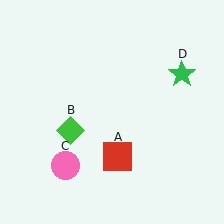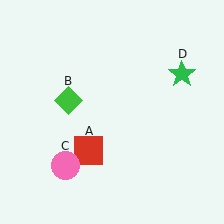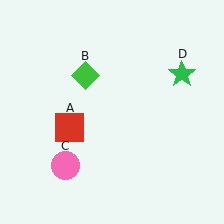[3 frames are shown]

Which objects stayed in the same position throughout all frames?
Pink circle (object C) and green star (object D) remained stationary.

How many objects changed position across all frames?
2 objects changed position: red square (object A), green diamond (object B).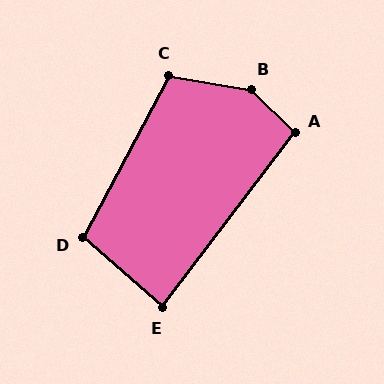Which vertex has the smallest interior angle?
E, at approximately 86 degrees.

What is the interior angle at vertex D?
Approximately 103 degrees (obtuse).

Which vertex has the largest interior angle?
B, at approximately 144 degrees.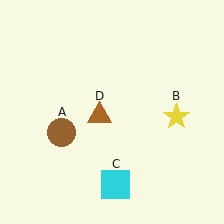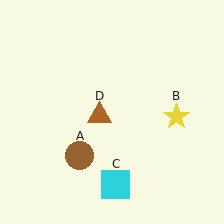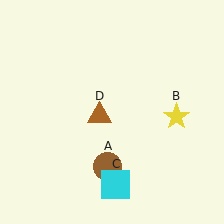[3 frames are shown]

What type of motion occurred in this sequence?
The brown circle (object A) rotated counterclockwise around the center of the scene.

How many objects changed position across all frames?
1 object changed position: brown circle (object A).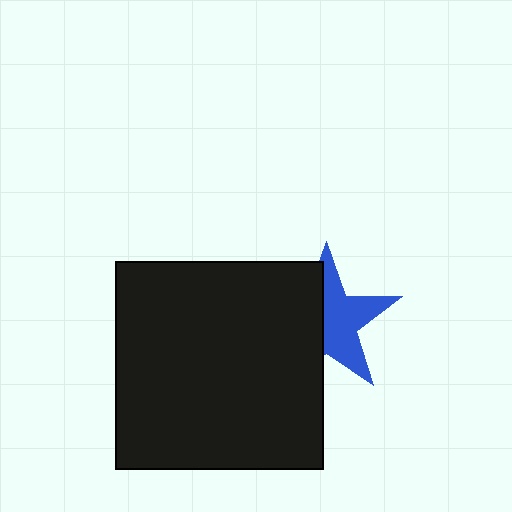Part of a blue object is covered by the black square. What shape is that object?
It is a star.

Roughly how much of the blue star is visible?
About half of it is visible (roughly 55%).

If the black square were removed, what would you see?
You would see the complete blue star.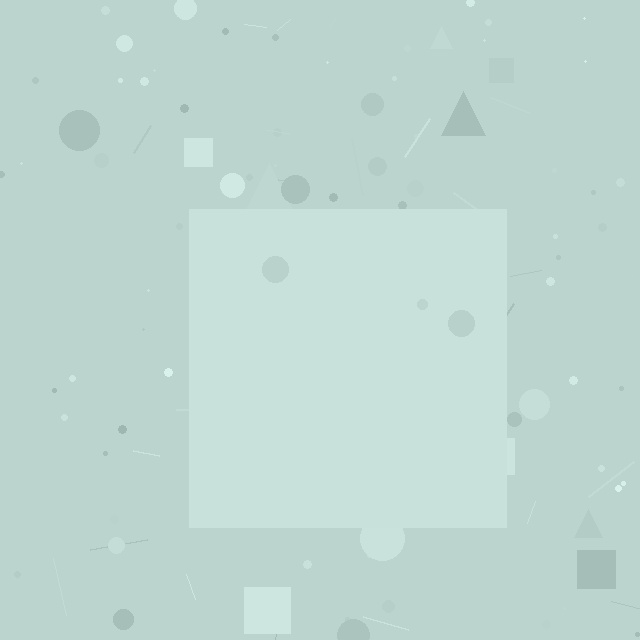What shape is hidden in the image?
A square is hidden in the image.